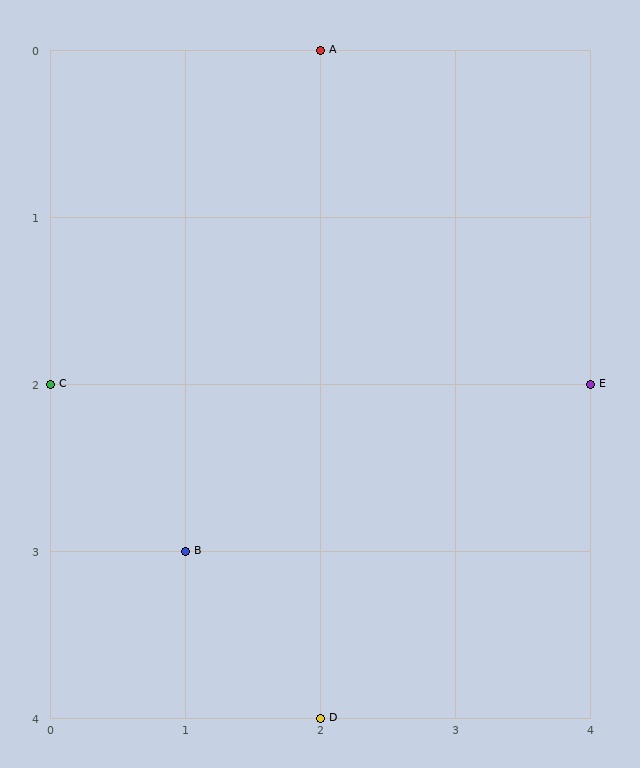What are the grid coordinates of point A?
Point A is at grid coordinates (2, 0).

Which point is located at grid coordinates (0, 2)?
Point C is at (0, 2).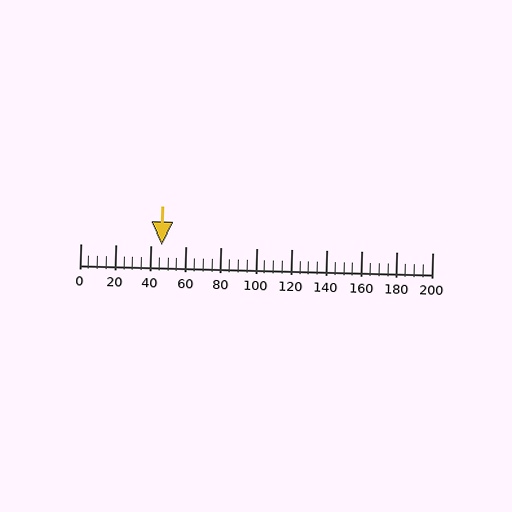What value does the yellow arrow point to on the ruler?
The yellow arrow points to approximately 46.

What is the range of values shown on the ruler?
The ruler shows values from 0 to 200.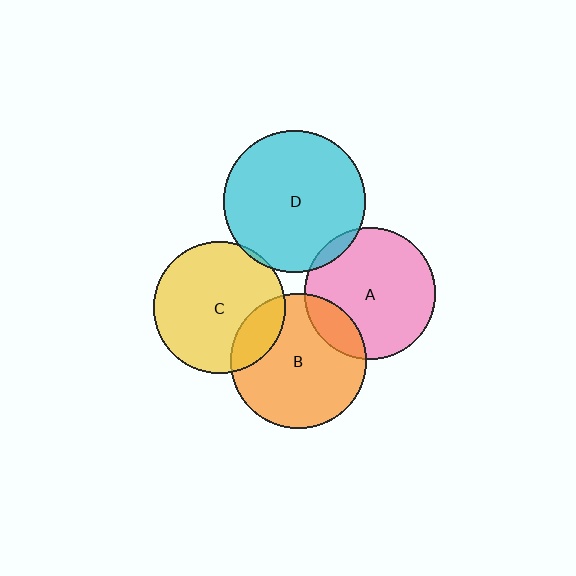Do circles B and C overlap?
Yes.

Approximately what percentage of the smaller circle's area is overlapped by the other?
Approximately 20%.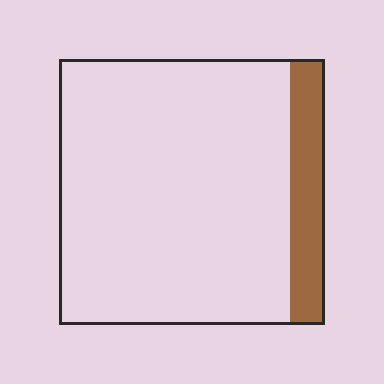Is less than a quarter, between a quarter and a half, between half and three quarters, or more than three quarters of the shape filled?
Less than a quarter.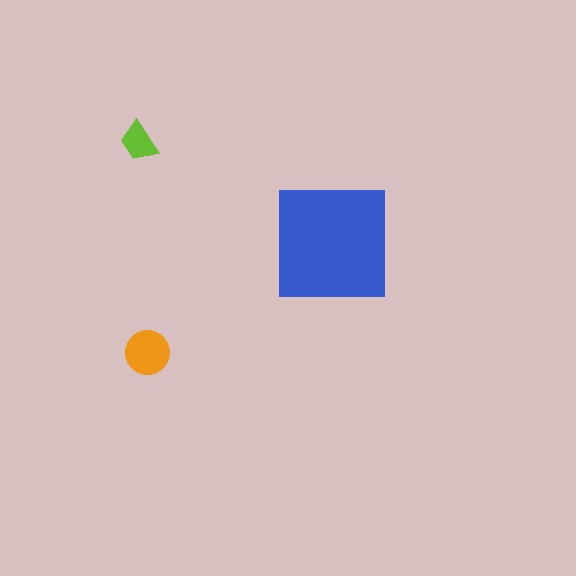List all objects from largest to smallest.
The blue square, the orange circle, the lime trapezoid.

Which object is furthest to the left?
The lime trapezoid is leftmost.